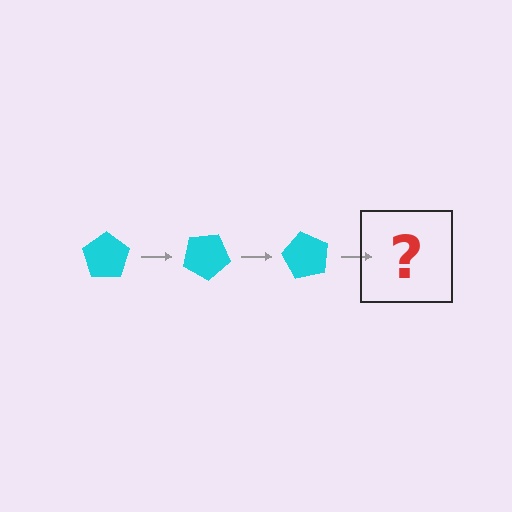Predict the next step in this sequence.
The next step is a cyan pentagon rotated 90 degrees.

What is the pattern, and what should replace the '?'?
The pattern is that the pentagon rotates 30 degrees each step. The '?' should be a cyan pentagon rotated 90 degrees.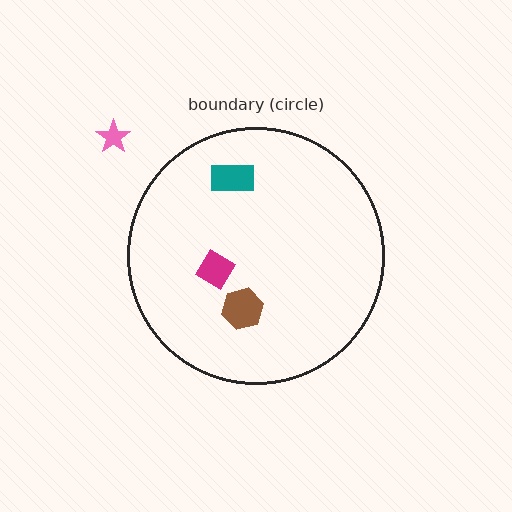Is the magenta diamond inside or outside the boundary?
Inside.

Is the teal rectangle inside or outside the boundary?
Inside.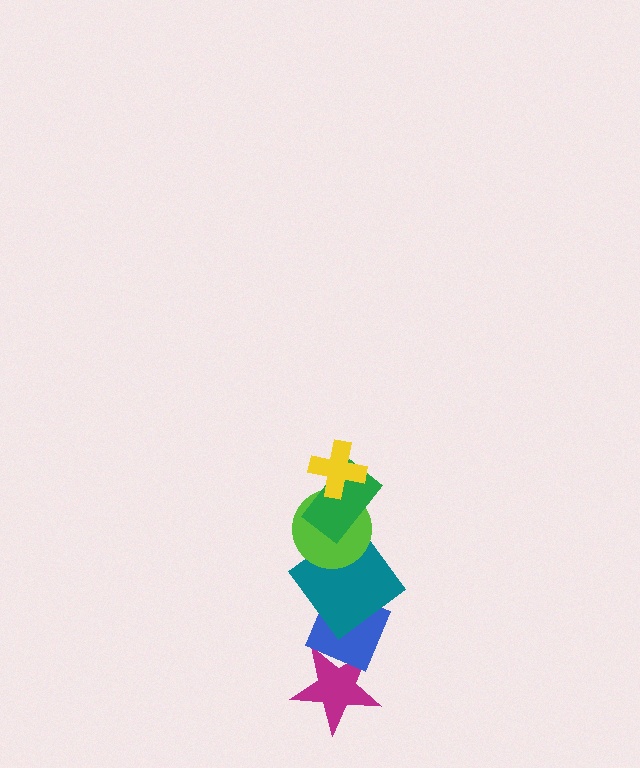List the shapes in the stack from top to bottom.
From top to bottom: the yellow cross, the green rectangle, the lime circle, the teal diamond, the blue diamond, the magenta star.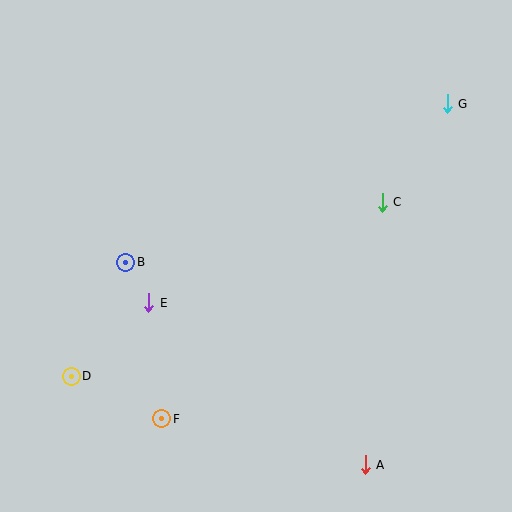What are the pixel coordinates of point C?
Point C is at (382, 202).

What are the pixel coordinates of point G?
Point G is at (447, 104).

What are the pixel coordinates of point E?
Point E is at (149, 303).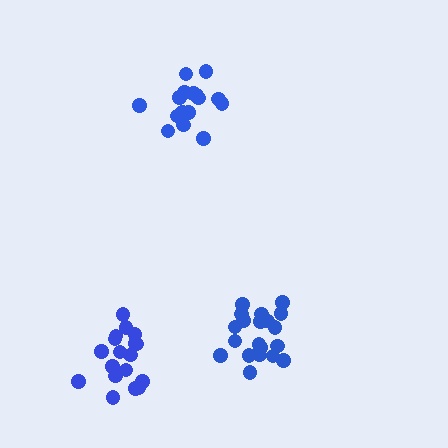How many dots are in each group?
Group 1: 20 dots, Group 2: 17 dots, Group 3: 18 dots (55 total).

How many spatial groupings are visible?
There are 3 spatial groupings.